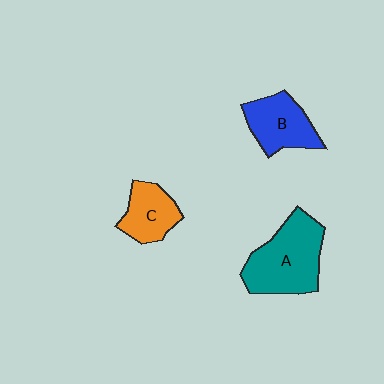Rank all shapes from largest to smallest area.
From largest to smallest: A (teal), B (blue), C (orange).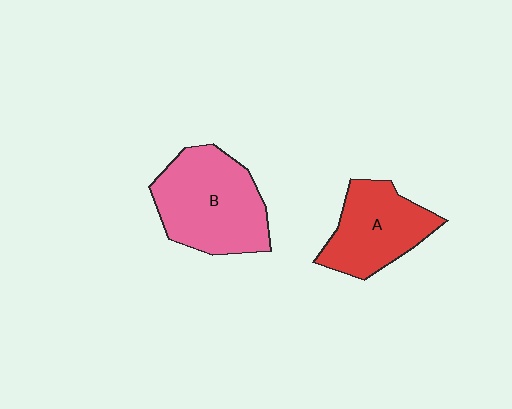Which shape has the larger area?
Shape B (pink).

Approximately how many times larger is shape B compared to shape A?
Approximately 1.3 times.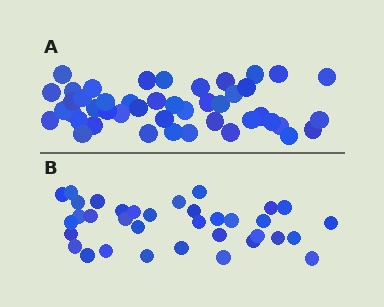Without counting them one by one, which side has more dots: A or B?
Region A (the top region) has more dots.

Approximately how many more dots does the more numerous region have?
Region A has roughly 10 or so more dots than region B.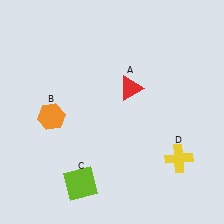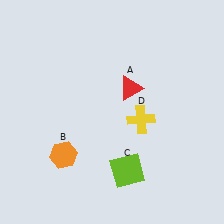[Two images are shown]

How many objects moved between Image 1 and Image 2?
3 objects moved between the two images.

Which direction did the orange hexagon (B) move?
The orange hexagon (B) moved down.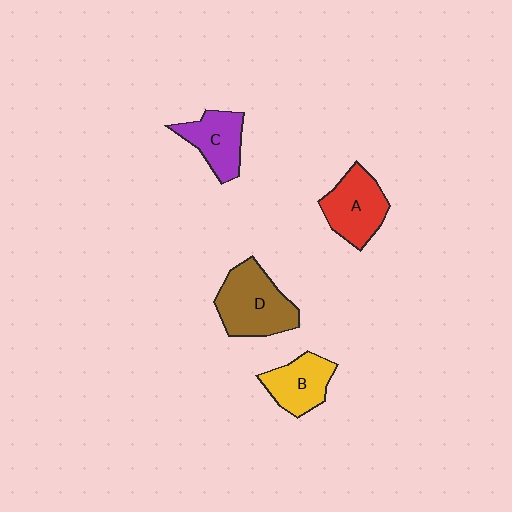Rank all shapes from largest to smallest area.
From largest to smallest: D (brown), A (red), C (purple), B (yellow).